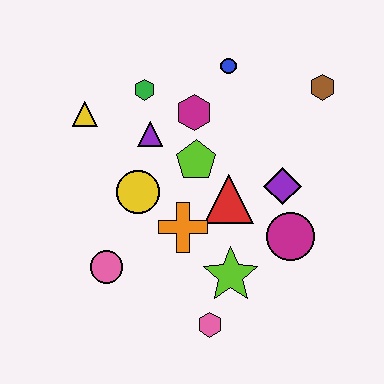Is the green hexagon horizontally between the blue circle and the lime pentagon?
No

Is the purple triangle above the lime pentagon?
Yes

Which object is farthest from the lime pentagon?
The pink hexagon is farthest from the lime pentagon.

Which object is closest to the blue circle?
The magenta hexagon is closest to the blue circle.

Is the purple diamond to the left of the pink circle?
No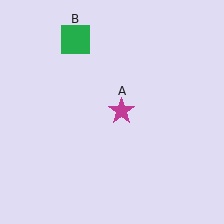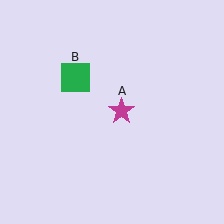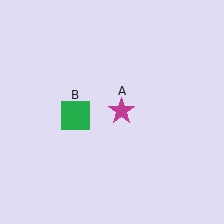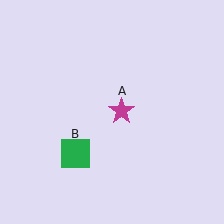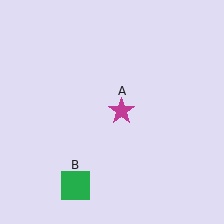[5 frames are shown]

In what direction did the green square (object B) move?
The green square (object B) moved down.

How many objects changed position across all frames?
1 object changed position: green square (object B).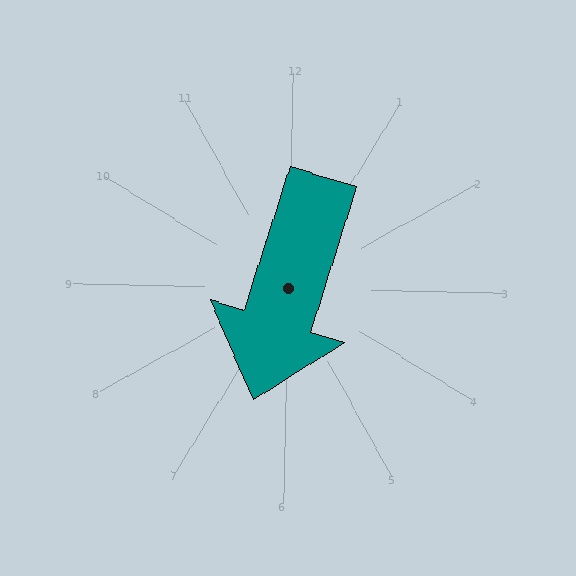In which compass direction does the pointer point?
South.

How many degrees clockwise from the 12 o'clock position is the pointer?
Approximately 196 degrees.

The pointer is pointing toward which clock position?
Roughly 7 o'clock.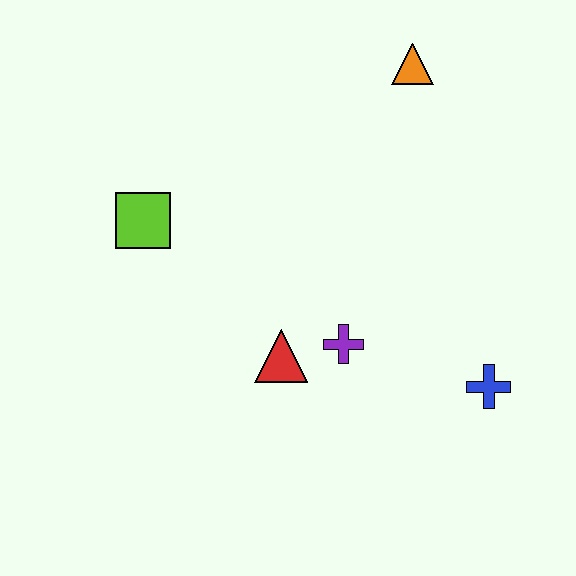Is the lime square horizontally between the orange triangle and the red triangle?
No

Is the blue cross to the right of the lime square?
Yes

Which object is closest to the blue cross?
The purple cross is closest to the blue cross.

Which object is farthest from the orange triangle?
The blue cross is farthest from the orange triangle.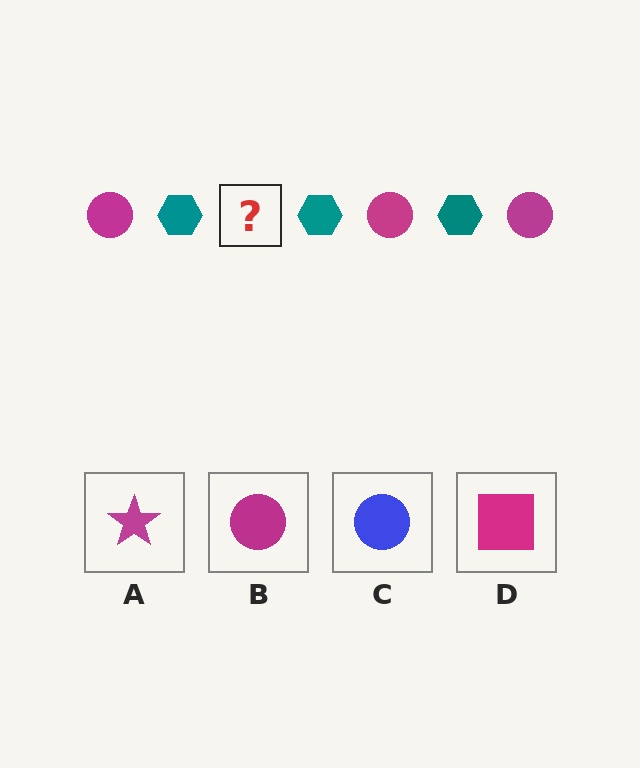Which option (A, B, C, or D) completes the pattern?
B.